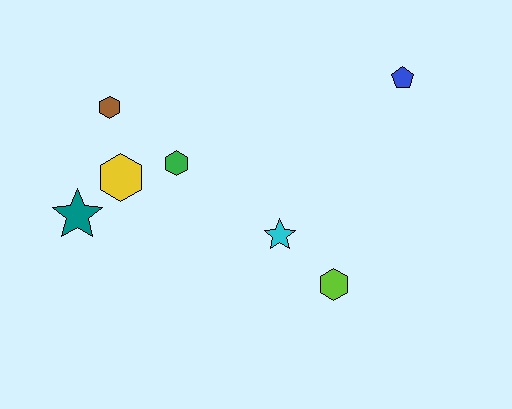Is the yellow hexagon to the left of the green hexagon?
Yes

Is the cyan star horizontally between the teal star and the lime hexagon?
Yes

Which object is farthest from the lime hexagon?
The brown hexagon is farthest from the lime hexagon.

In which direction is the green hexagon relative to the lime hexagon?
The green hexagon is to the left of the lime hexagon.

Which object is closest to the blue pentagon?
The cyan star is closest to the blue pentagon.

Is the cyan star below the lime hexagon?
No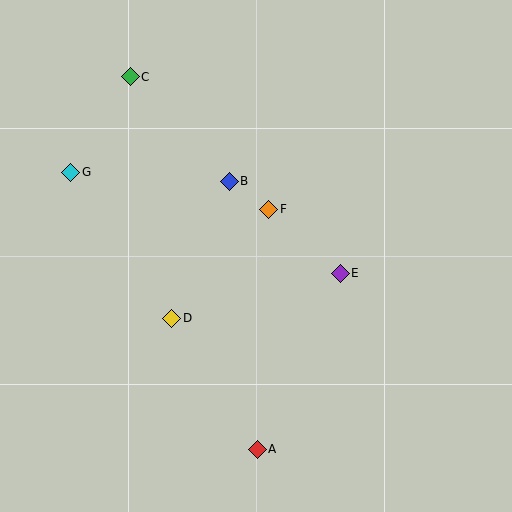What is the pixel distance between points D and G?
The distance between D and G is 178 pixels.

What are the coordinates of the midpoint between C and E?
The midpoint between C and E is at (235, 175).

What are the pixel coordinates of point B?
Point B is at (229, 181).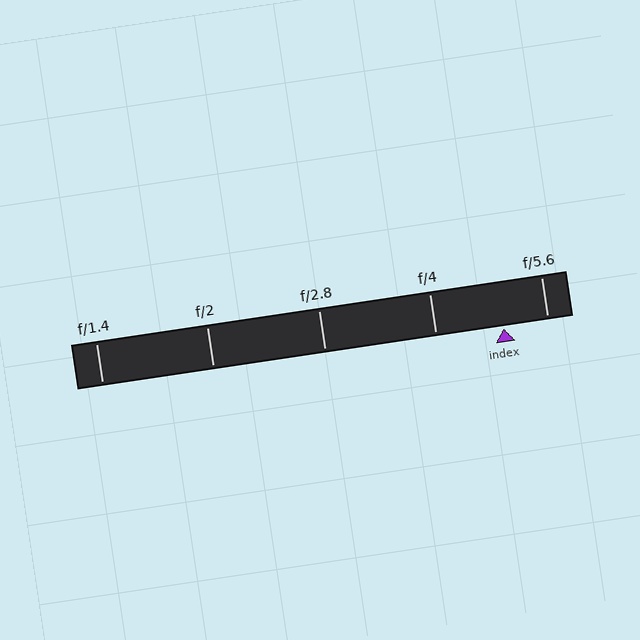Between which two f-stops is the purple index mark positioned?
The index mark is between f/4 and f/5.6.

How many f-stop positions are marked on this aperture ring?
There are 5 f-stop positions marked.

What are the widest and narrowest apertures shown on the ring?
The widest aperture shown is f/1.4 and the narrowest is f/5.6.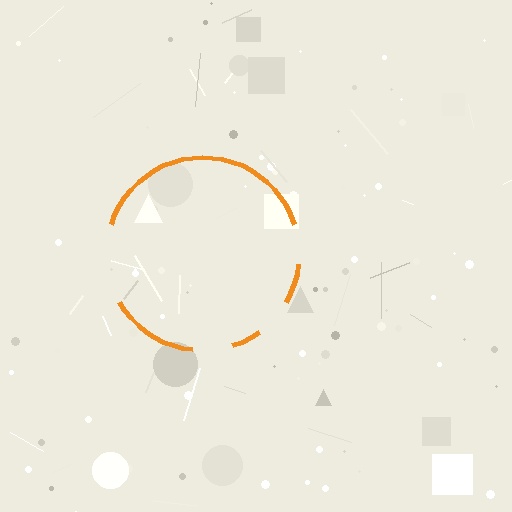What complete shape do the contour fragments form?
The contour fragments form a circle.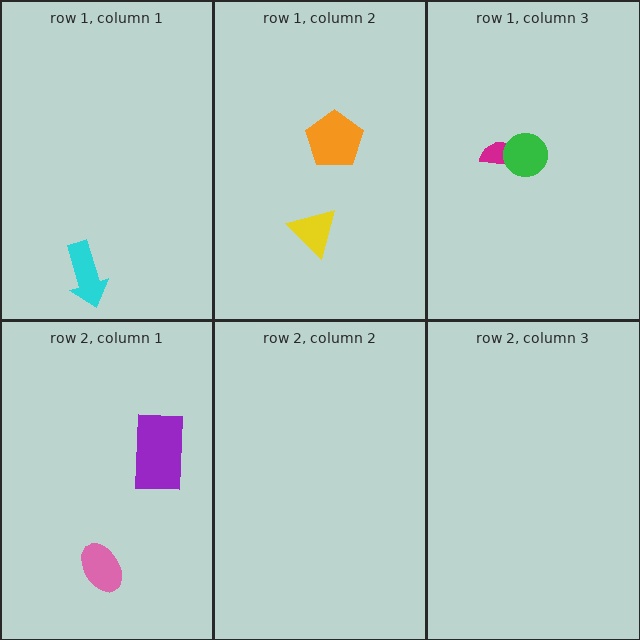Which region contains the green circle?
The row 1, column 3 region.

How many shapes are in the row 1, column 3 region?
2.